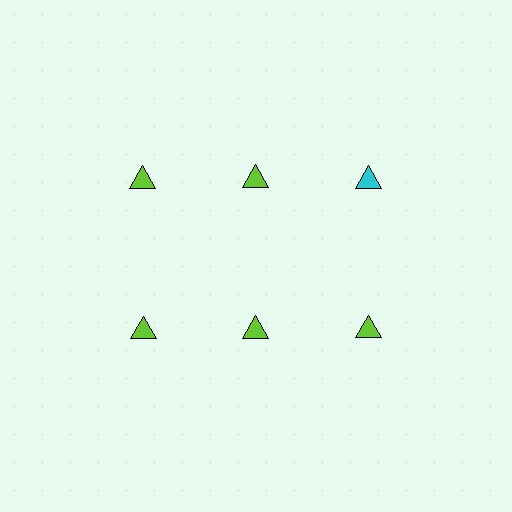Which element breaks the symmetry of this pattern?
The cyan triangle in the top row, center column breaks the symmetry. All other shapes are lime triangles.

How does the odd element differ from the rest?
It has a different color: cyan instead of lime.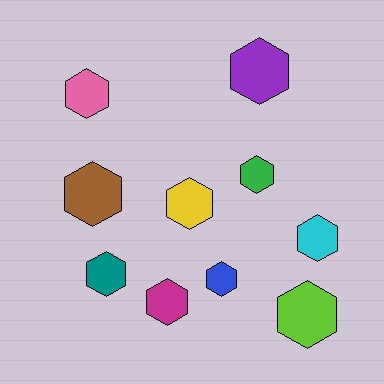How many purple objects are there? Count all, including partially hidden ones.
There is 1 purple object.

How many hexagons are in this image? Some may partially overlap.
There are 10 hexagons.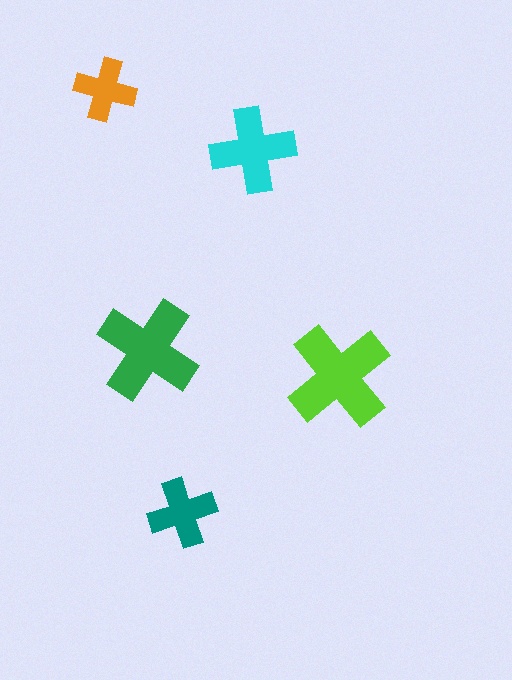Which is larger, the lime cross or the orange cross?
The lime one.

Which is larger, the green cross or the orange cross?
The green one.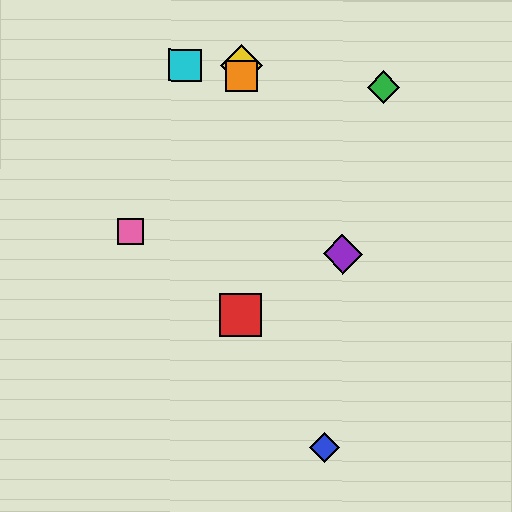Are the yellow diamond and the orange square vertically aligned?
Yes, both are at x≈242.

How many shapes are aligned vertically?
3 shapes (the red square, the yellow diamond, the orange square) are aligned vertically.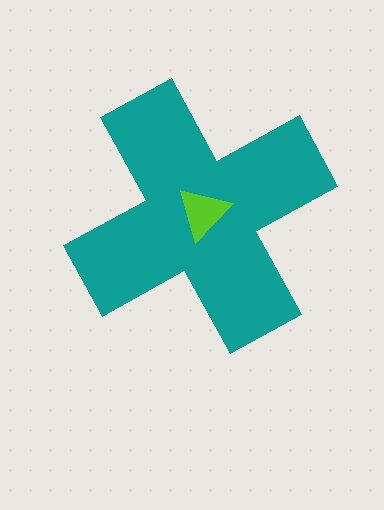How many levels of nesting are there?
2.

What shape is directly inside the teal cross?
The lime triangle.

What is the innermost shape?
The lime triangle.